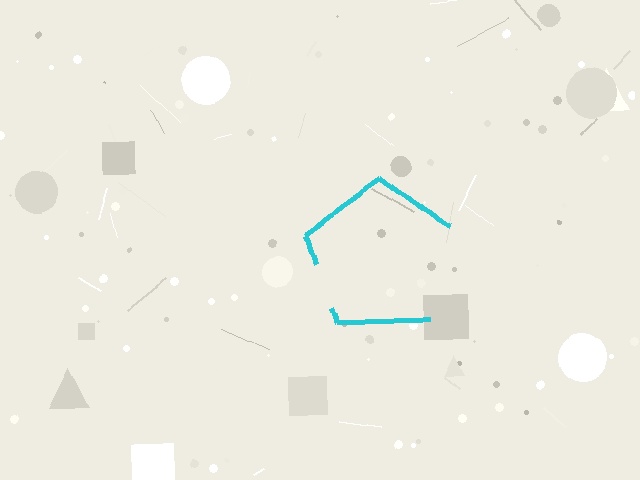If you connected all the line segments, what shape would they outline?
They would outline a pentagon.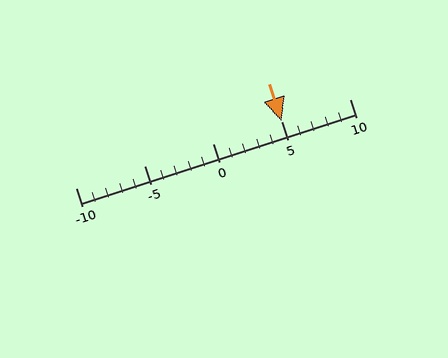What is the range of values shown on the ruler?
The ruler shows values from -10 to 10.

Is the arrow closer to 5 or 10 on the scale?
The arrow is closer to 5.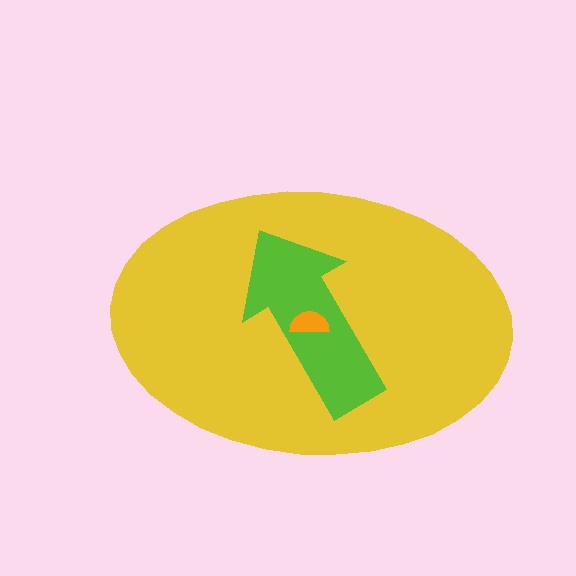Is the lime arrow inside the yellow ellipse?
Yes.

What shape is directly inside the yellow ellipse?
The lime arrow.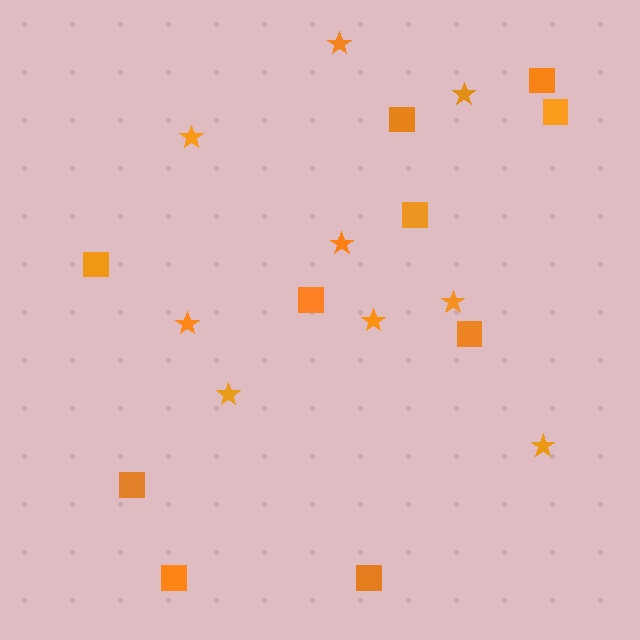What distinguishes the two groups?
There are 2 groups: one group of stars (9) and one group of squares (10).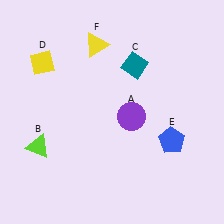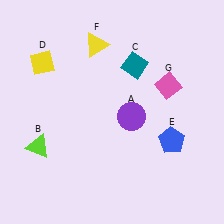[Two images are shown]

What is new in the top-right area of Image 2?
A pink diamond (G) was added in the top-right area of Image 2.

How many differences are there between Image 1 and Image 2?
There is 1 difference between the two images.